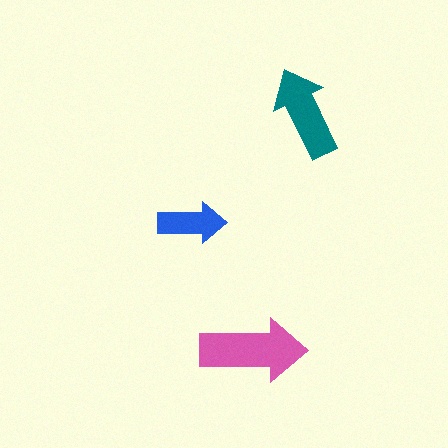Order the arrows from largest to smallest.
the pink one, the teal one, the blue one.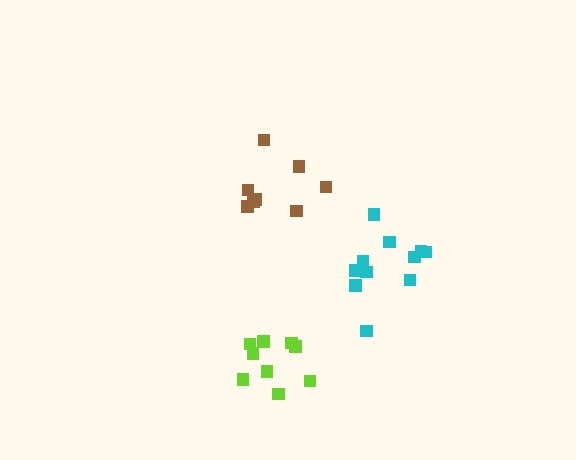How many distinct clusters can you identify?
There are 3 distinct clusters.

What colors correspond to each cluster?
The clusters are colored: brown, lime, cyan.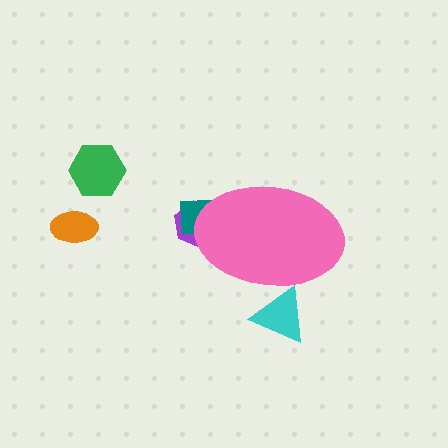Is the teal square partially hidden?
Yes, the teal square is partially hidden behind the pink ellipse.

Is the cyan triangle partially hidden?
Yes, the cyan triangle is partially hidden behind the pink ellipse.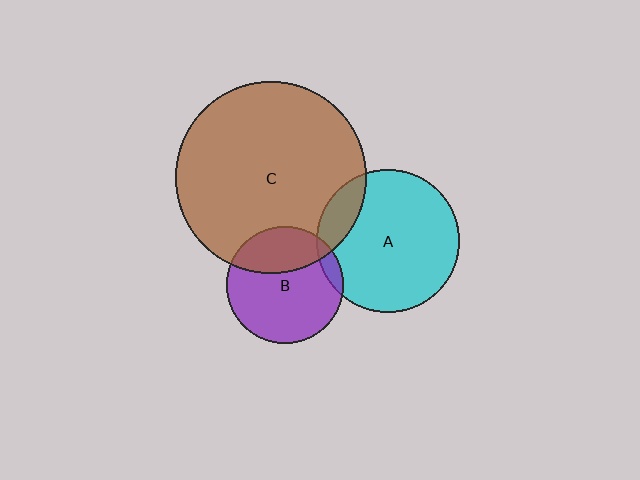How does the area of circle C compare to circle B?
Approximately 2.7 times.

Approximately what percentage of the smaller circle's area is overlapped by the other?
Approximately 30%.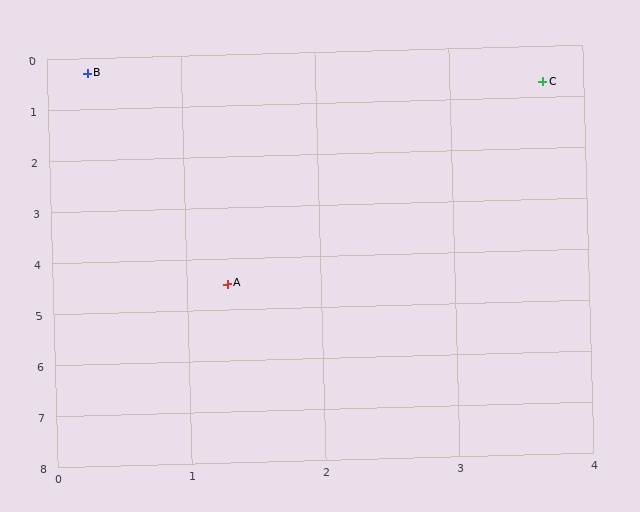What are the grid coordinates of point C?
Point C is at approximately (3.7, 0.7).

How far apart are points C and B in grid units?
Points C and B are about 3.4 grid units apart.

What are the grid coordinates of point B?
Point B is at approximately (0.3, 0.3).